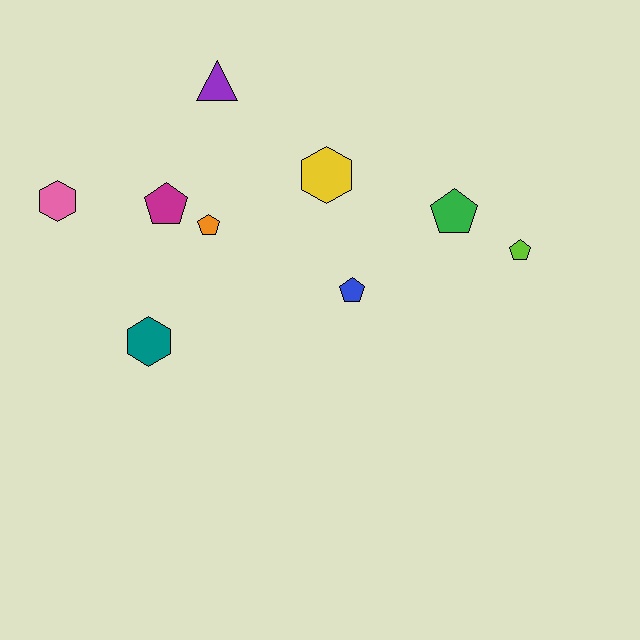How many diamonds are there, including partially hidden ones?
There are no diamonds.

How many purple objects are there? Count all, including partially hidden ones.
There is 1 purple object.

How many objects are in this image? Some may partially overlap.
There are 9 objects.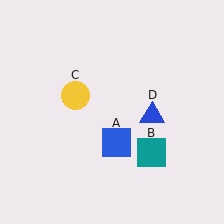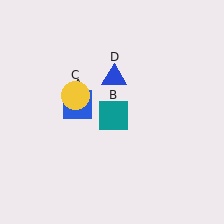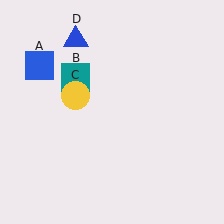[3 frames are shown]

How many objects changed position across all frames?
3 objects changed position: blue square (object A), teal square (object B), blue triangle (object D).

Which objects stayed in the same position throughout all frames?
Yellow circle (object C) remained stationary.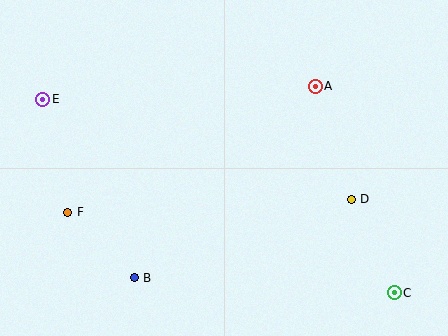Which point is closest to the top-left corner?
Point E is closest to the top-left corner.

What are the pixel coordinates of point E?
Point E is at (43, 99).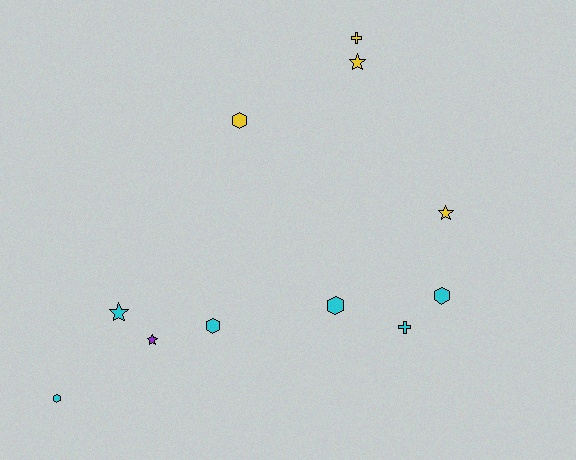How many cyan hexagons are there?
There are 4 cyan hexagons.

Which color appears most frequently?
Cyan, with 6 objects.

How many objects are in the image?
There are 11 objects.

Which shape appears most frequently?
Hexagon, with 5 objects.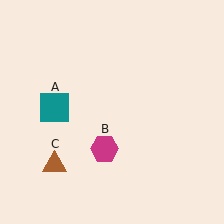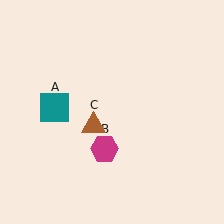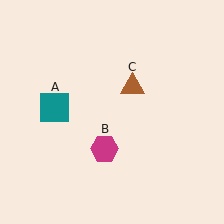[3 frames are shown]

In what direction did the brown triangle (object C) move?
The brown triangle (object C) moved up and to the right.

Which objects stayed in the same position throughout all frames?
Teal square (object A) and magenta hexagon (object B) remained stationary.